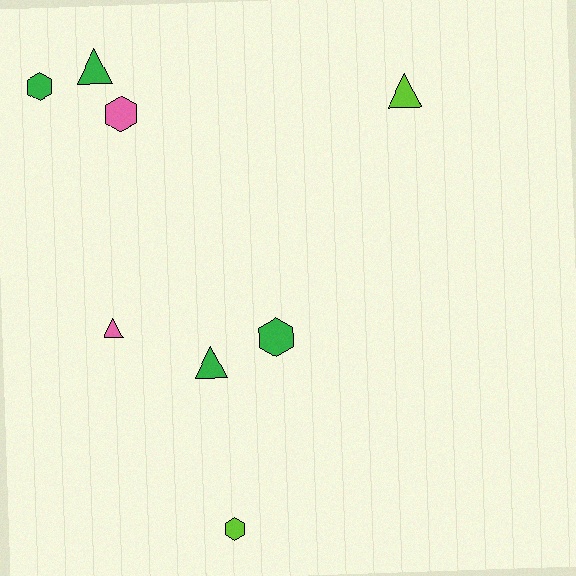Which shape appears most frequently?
Hexagon, with 4 objects.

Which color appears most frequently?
Green, with 4 objects.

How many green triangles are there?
There are 2 green triangles.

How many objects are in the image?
There are 8 objects.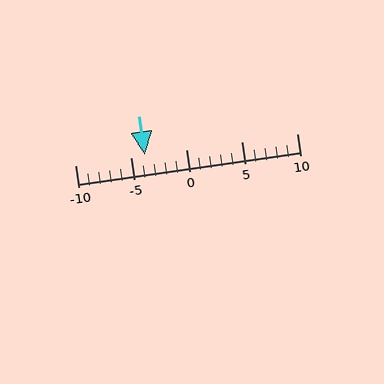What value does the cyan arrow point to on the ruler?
The cyan arrow points to approximately -4.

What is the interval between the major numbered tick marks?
The major tick marks are spaced 5 units apart.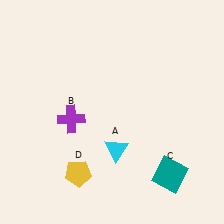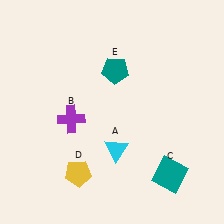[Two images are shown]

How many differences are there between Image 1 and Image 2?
There is 1 difference between the two images.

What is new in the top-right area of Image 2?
A teal pentagon (E) was added in the top-right area of Image 2.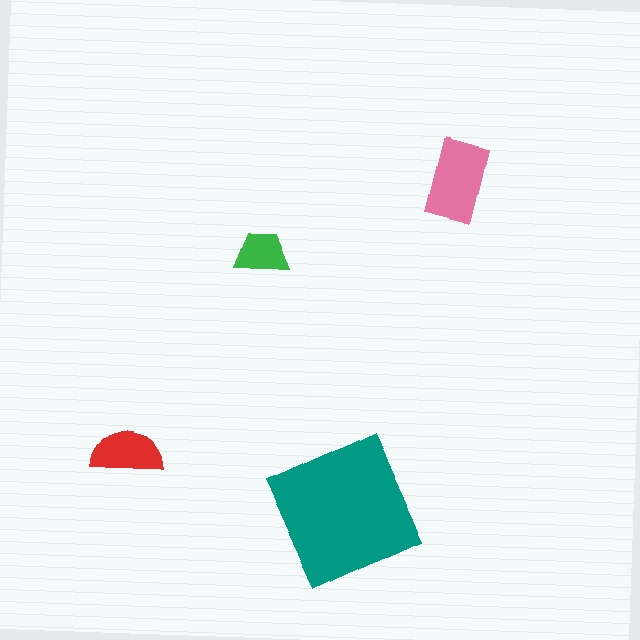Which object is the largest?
The teal square.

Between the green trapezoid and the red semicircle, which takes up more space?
The red semicircle.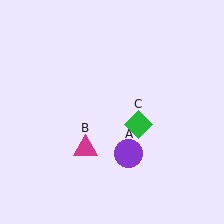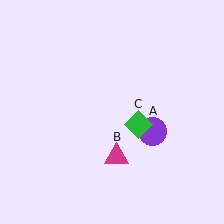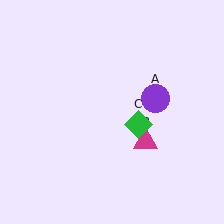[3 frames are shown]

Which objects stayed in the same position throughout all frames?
Green diamond (object C) remained stationary.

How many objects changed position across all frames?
2 objects changed position: purple circle (object A), magenta triangle (object B).